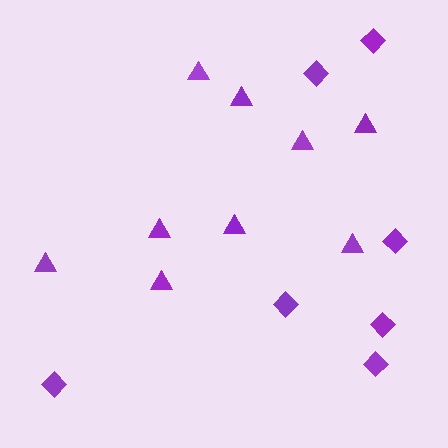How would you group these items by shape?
There are 2 groups: one group of diamonds (7) and one group of triangles (9).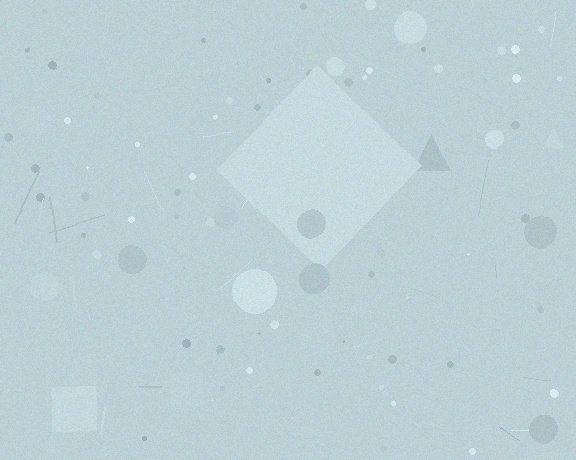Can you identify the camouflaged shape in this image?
The camouflaged shape is a diamond.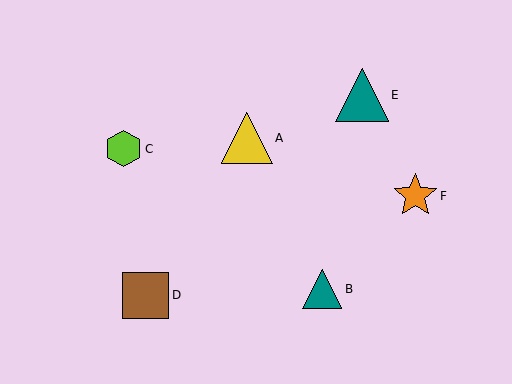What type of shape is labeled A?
Shape A is a yellow triangle.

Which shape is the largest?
The teal triangle (labeled E) is the largest.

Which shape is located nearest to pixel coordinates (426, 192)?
The orange star (labeled F) at (415, 196) is nearest to that location.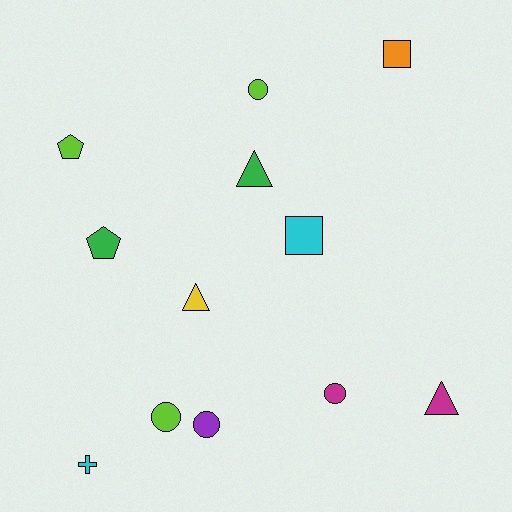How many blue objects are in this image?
There are no blue objects.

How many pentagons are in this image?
There are 2 pentagons.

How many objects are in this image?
There are 12 objects.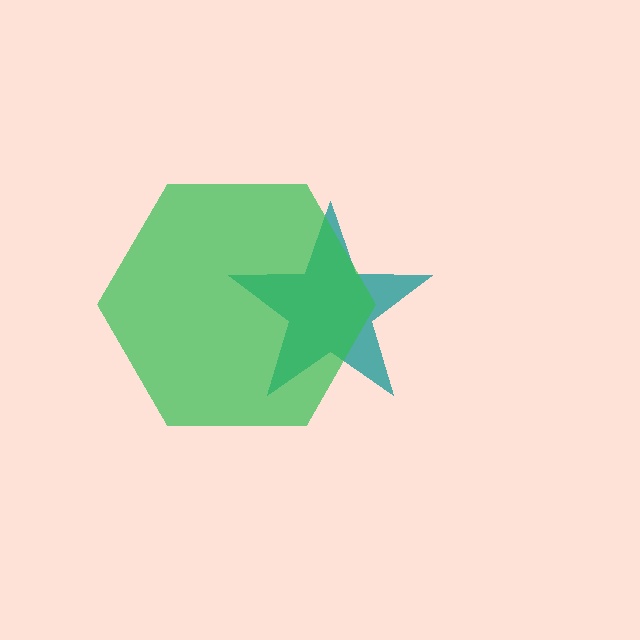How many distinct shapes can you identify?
There are 2 distinct shapes: a teal star, a green hexagon.